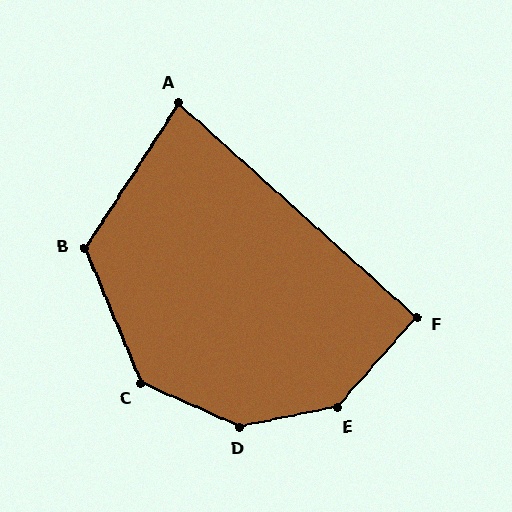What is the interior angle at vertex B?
Approximately 125 degrees (obtuse).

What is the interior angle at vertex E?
Approximately 143 degrees (obtuse).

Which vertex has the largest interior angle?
D, at approximately 145 degrees.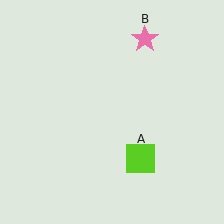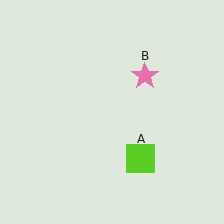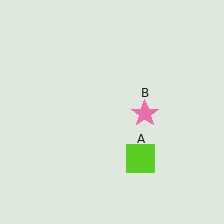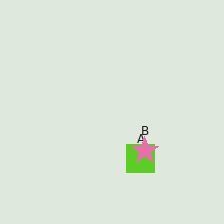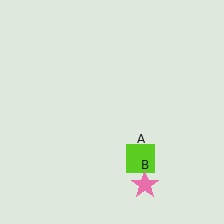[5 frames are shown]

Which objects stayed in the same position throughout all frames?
Lime square (object A) remained stationary.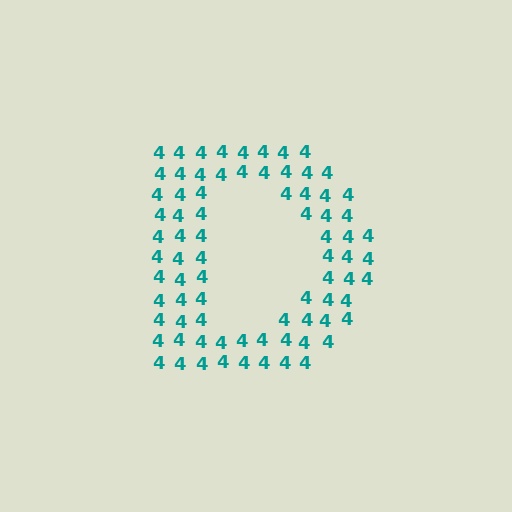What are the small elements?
The small elements are digit 4's.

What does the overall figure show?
The overall figure shows the letter D.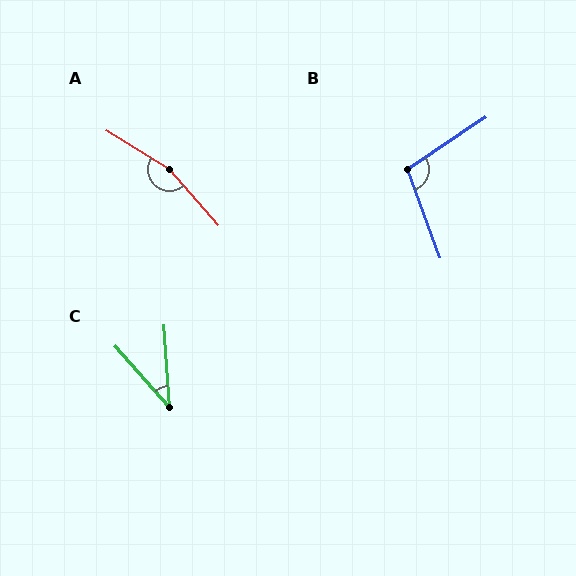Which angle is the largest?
A, at approximately 163 degrees.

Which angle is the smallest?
C, at approximately 38 degrees.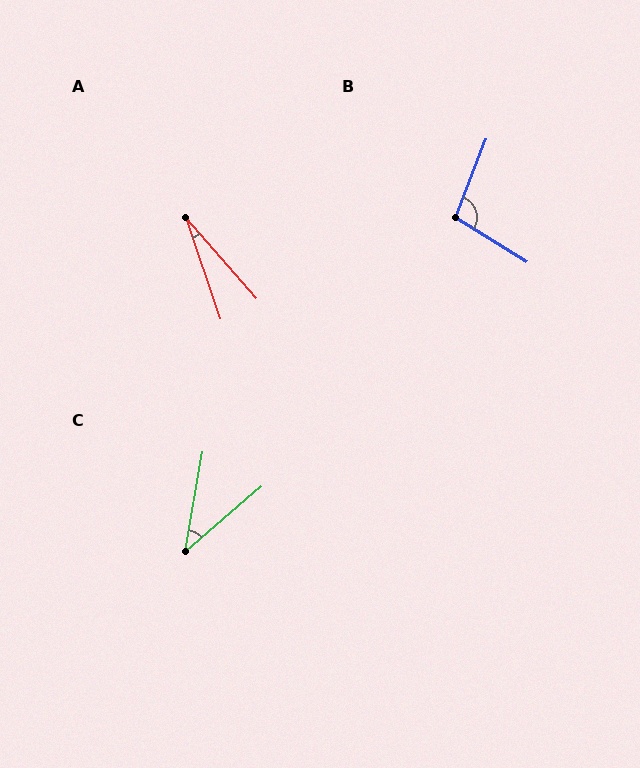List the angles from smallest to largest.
A (23°), C (39°), B (100°).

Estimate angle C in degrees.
Approximately 39 degrees.